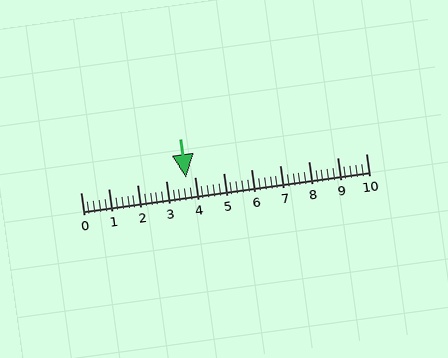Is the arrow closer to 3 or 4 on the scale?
The arrow is closer to 4.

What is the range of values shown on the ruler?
The ruler shows values from 0 to 10.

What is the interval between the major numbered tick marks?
The major tick marks are spaced 1 units apart.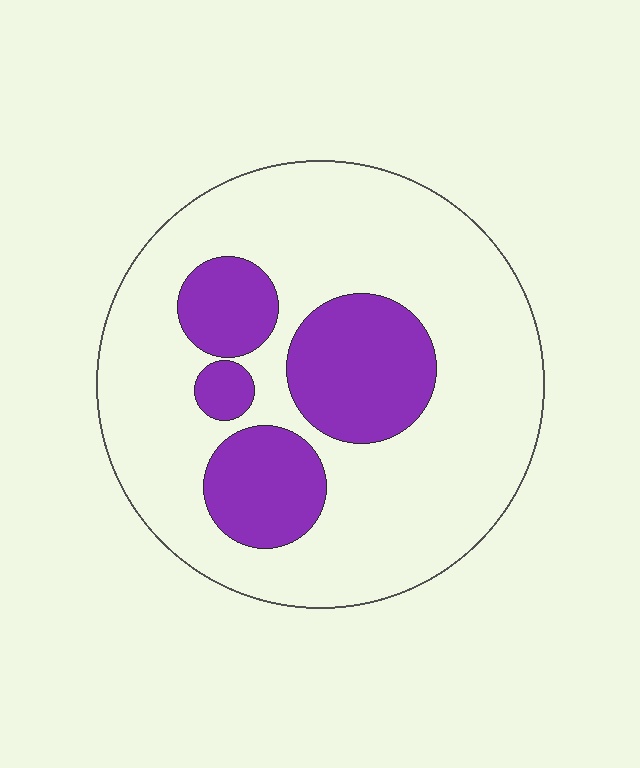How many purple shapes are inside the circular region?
4.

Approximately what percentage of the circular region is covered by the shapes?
Approximately 25%.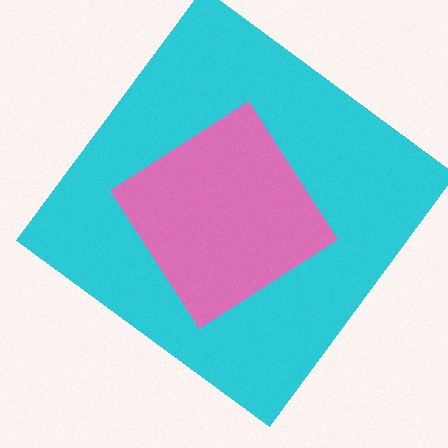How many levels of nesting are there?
2.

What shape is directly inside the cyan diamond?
The pink diamond.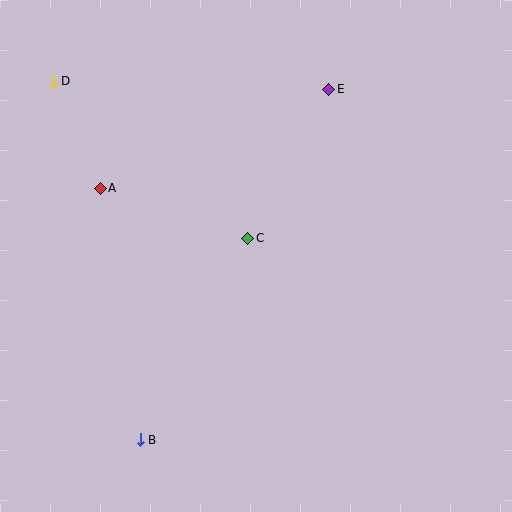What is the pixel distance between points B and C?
The distance between B and C is 228 pixels.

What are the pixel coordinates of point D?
Point D is at (53, 81).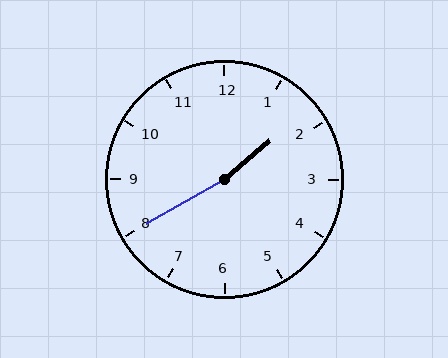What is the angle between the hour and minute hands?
Approximately 170 degrees.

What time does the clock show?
1:40.